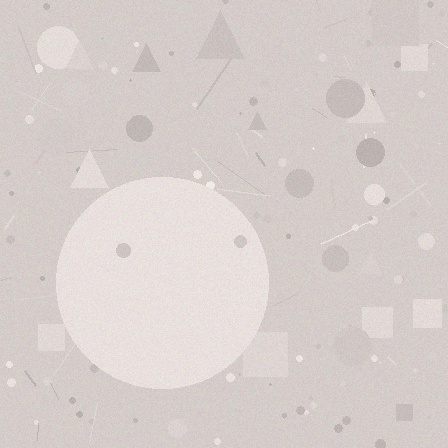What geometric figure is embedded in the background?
A circle is embedded in the background.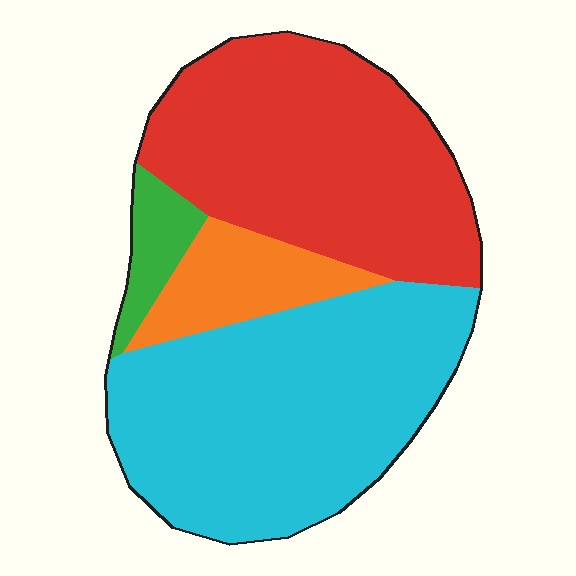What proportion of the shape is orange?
Orange takes up less than a quarter of the shape.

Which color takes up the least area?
Green, at roughly 5%.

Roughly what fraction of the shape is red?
Red takes up about two fifths (2/5) of the shape.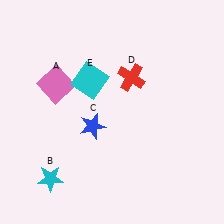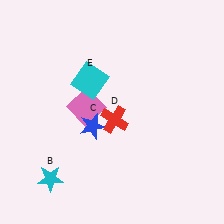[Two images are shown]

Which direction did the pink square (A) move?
The pink square (A) moved right.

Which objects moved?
The objects that moved are: the pink square (A), the red cross (D).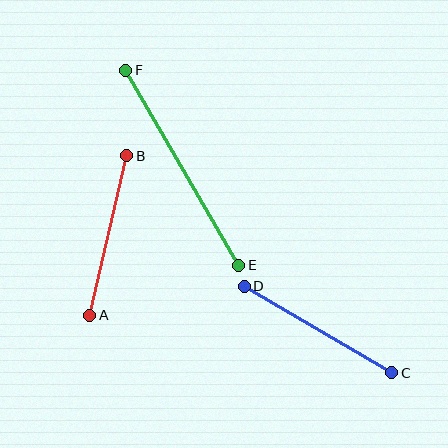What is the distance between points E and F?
The distance is approximately 225 pixels.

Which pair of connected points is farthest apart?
Points E and F are farthest apart.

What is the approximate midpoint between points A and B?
The midpoint is at approximately (108, 236) pixels.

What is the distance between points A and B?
The distance is approximately 164 pixels.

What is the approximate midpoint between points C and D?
The midpoint is at approximately (318, 330) pixels.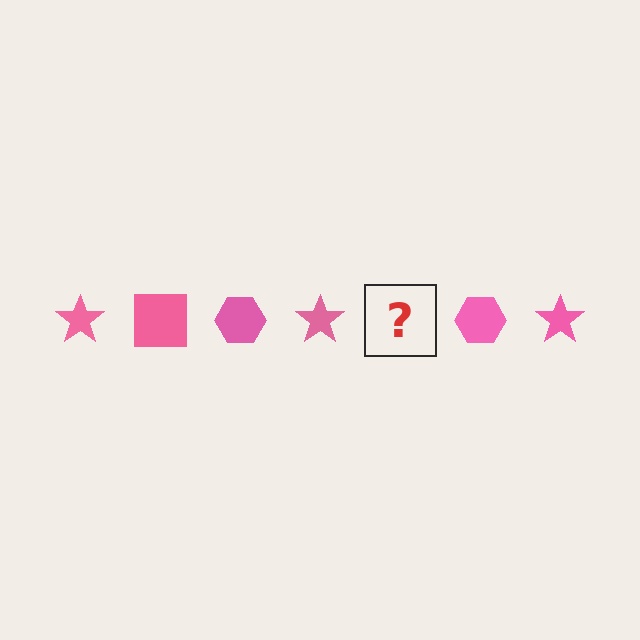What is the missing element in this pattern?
The missing element is a pink square.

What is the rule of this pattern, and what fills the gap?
The rule is that the pattern cycles through star, square, hexagon shapes in pink. The gap should be filled with a pink square.